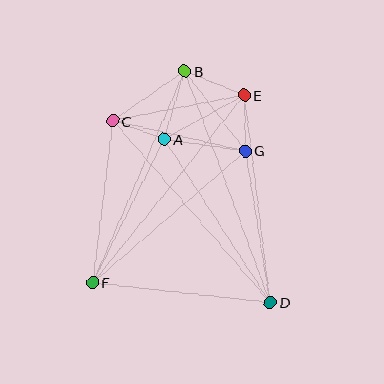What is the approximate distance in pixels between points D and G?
The distance between D and G is approximately 154 pixels.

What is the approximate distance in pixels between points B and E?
The distance between B and E is approximately 64 pixels.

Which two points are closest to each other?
Points A and C are closest to each other.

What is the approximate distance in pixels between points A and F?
The distance between A and F is approximately 160 pixels.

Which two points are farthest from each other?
Points B and D are farthest from each other.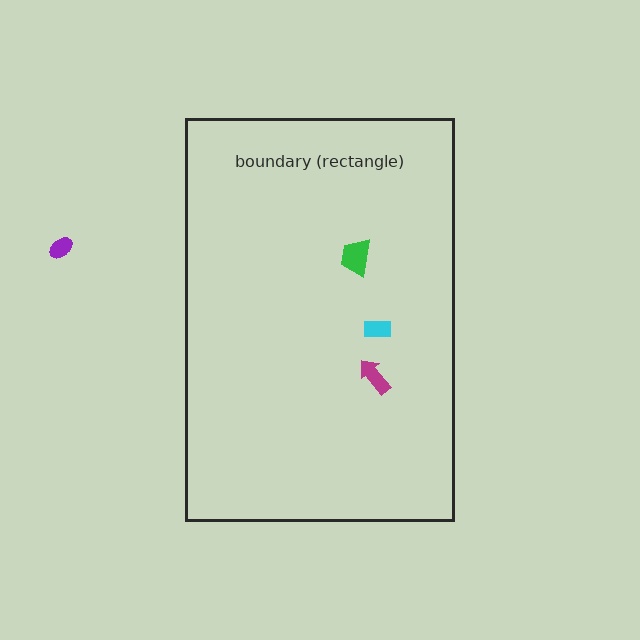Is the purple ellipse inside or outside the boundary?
Outside.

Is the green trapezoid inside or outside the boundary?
Inside.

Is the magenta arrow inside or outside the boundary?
Inside.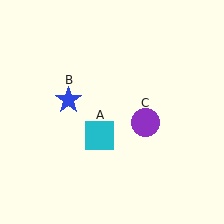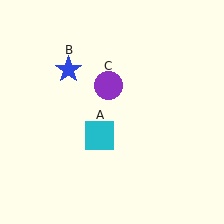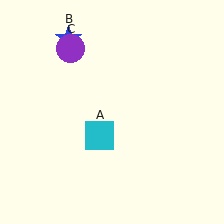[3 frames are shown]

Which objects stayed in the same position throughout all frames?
Cyan square (object A) remained stationary.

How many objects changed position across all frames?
2 objects changed position: blue star (object B), purple circle (object C).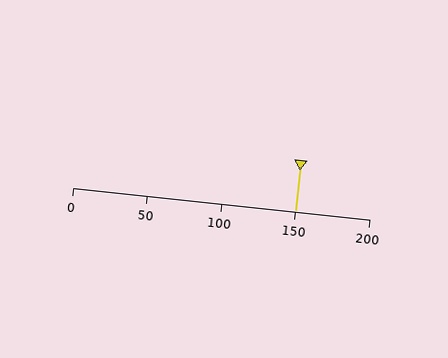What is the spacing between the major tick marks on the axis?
The major ticks are spaced 50 apart.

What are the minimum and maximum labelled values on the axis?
The axis runs from 0 to 200.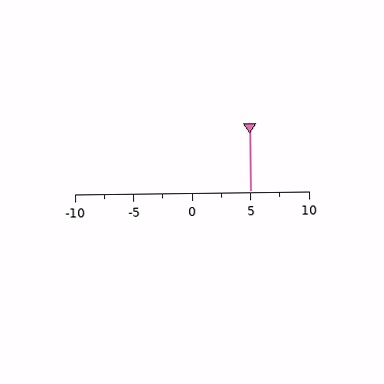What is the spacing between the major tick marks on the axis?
The major ticks are spaced 5 apart.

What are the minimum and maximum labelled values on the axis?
The axis runs from -10 to 10.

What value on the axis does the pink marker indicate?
The marker indicates approximately 5.